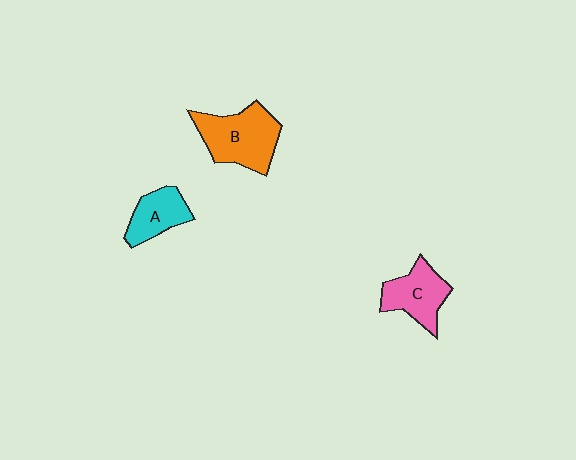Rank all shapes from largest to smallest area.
From largest to smallest: B (orange), C (pink), A (cyan).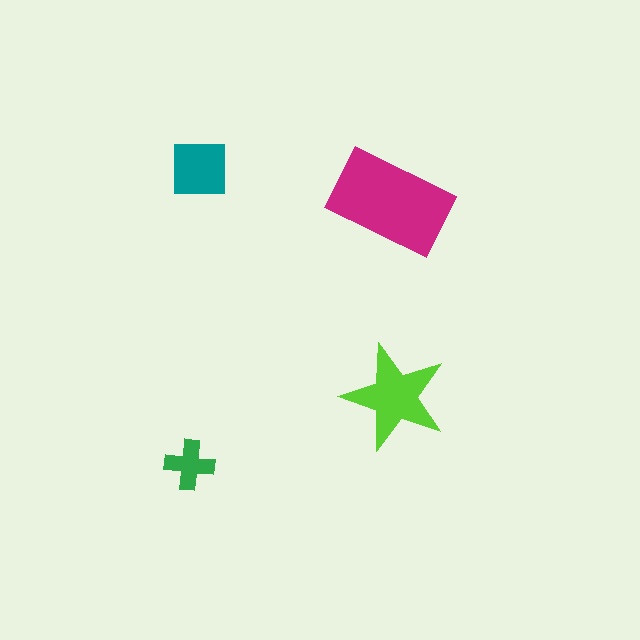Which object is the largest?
The magenta rectangle.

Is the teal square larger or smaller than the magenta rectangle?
Smaller.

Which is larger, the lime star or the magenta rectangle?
The magenta rectangle.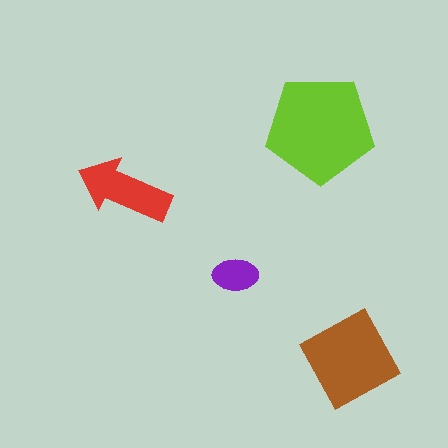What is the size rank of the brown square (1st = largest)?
2nd.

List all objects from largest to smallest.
The lime pentagon, the brown square, the red arrow, the purple ellipse.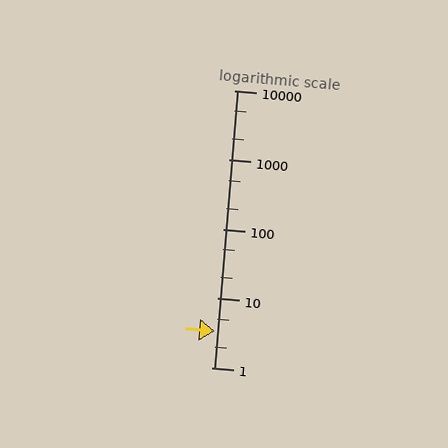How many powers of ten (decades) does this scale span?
The scale spans 4 decades, from 1 to 10000.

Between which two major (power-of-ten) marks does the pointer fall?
The pointer is between 1 and 10.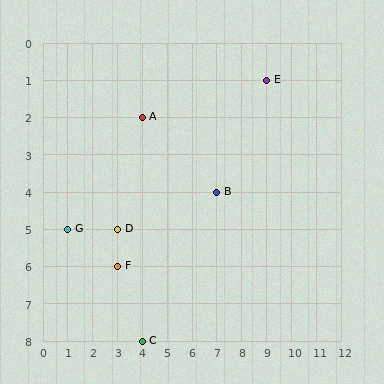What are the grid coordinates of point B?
Point B is at grid coordinates (7, 4).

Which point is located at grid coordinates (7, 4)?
Point B is at (7, 4).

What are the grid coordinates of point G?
Point G is at grid coordinates (1, 5).